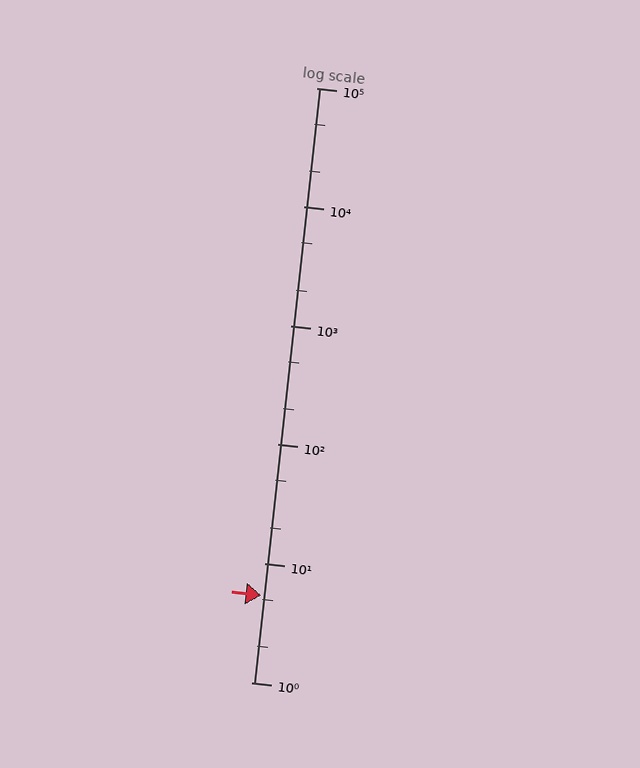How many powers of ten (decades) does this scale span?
The scale spans 5 decades, from 1 to 100000.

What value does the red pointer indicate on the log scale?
The pointer indicates approximately 5.4.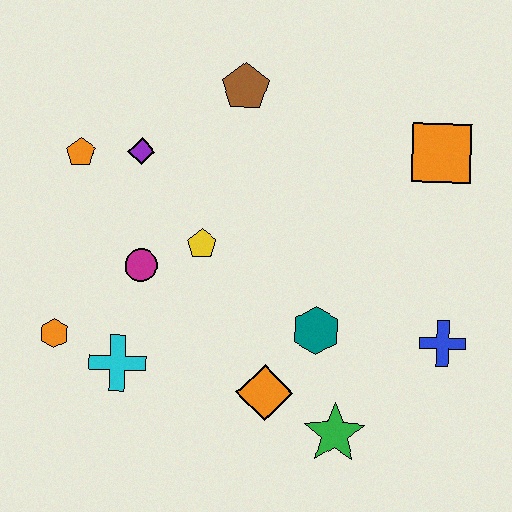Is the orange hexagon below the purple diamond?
Yes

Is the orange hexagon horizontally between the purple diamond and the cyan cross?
No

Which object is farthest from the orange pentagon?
The blue cross is farthest from the orange pentagon.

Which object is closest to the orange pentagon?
The purple diamond is closest to the orange pentagon.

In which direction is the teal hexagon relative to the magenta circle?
The teal hexagon is to the right of the magenta circle.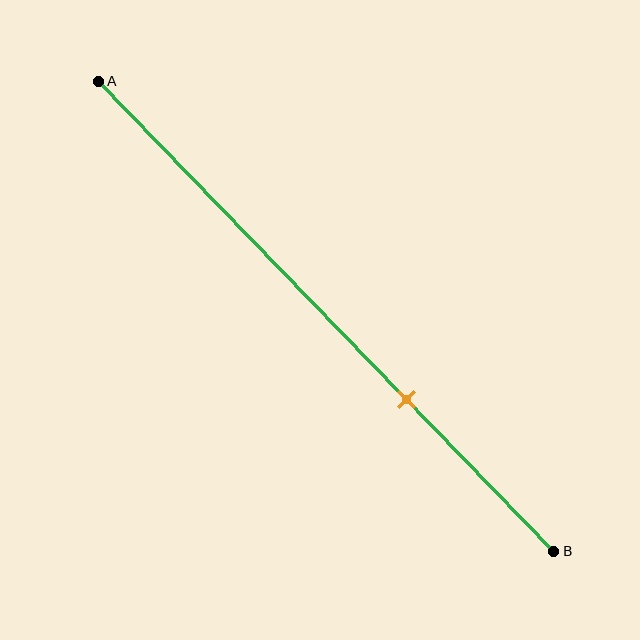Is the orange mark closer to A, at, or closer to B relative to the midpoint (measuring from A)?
The orange mark is closer to point B than the midpoint of segment AB.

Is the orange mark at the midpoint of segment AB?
No, the mark is at about 70% from A, not at the 50% midpoint.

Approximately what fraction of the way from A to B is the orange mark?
The orange mark is approximately 70% of the way from A to B.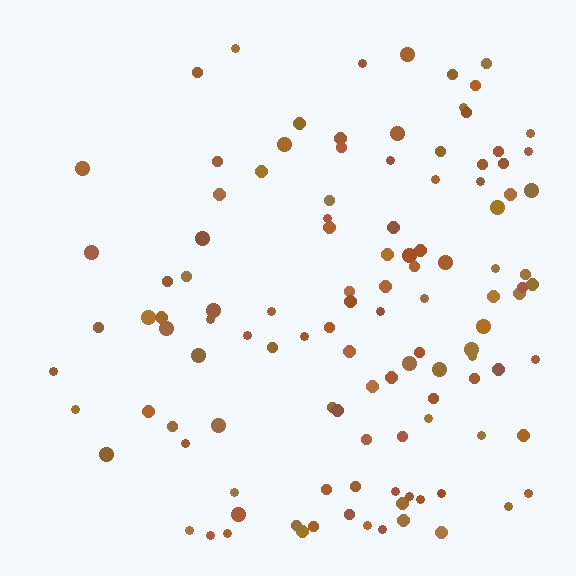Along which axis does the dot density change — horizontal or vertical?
Horizontal.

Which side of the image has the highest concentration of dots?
The right.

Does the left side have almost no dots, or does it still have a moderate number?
Still a moderate number, just noticeably fewer than the right.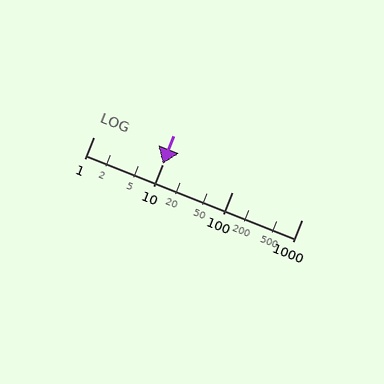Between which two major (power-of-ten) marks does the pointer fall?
The pointer is between 1 and 10.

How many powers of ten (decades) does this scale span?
The scale spans 3 decades, from 1 to 1000.